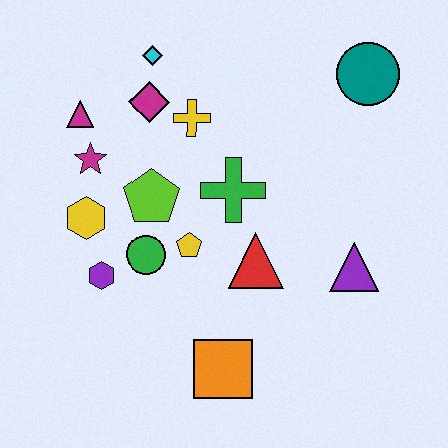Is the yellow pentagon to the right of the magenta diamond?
Yes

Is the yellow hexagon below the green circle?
No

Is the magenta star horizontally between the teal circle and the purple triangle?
No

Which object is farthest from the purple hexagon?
The teal circle is farthest from the purple hexagon.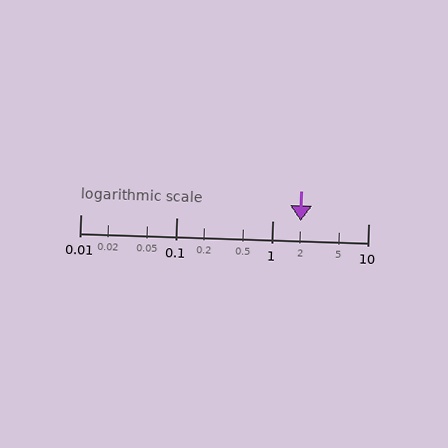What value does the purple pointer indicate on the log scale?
The pointer indicates approximately 2.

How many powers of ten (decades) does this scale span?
The scale spans 3 decades, from 0.01 to 10.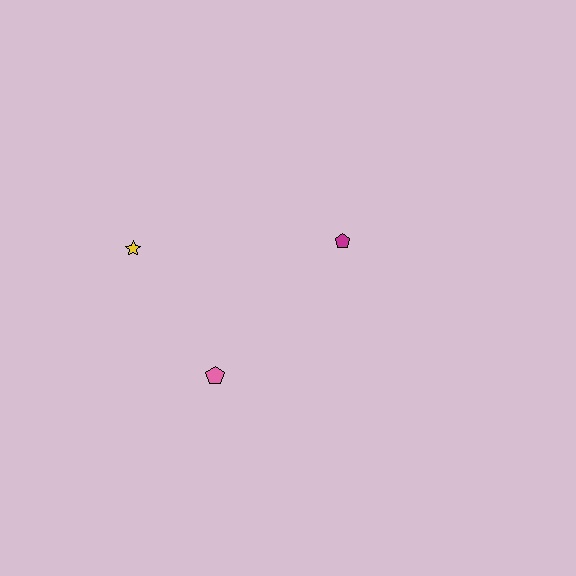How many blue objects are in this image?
There are no blue objects.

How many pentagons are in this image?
There are 2 pentagons.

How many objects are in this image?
There are 3 objects.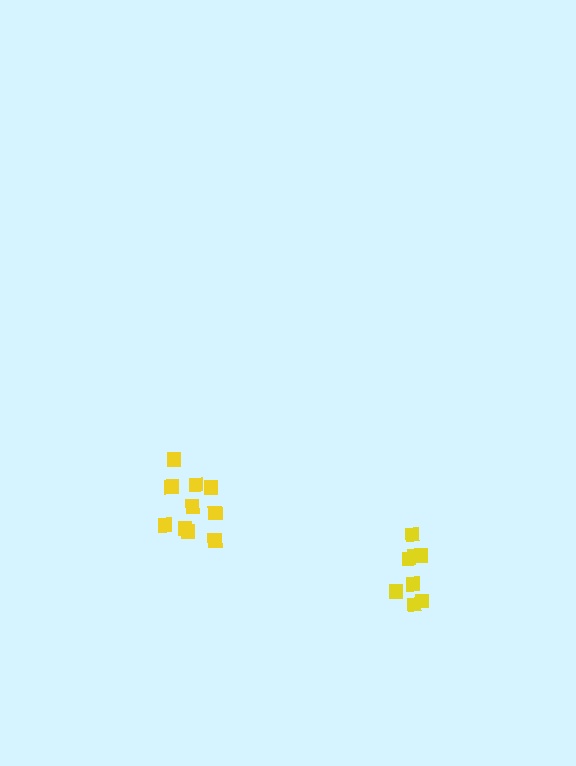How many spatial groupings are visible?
There are 2 spatial groupings.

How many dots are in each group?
Group 1: 10 dots, Group 2: 8 dots (18 total).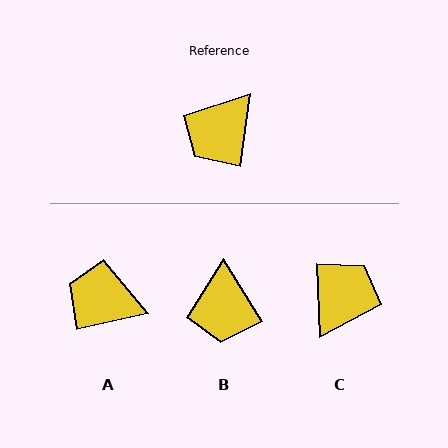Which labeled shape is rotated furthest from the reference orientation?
C, about 170 degrees away.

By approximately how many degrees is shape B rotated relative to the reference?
Approximately 40 degrees counter-clockwise.